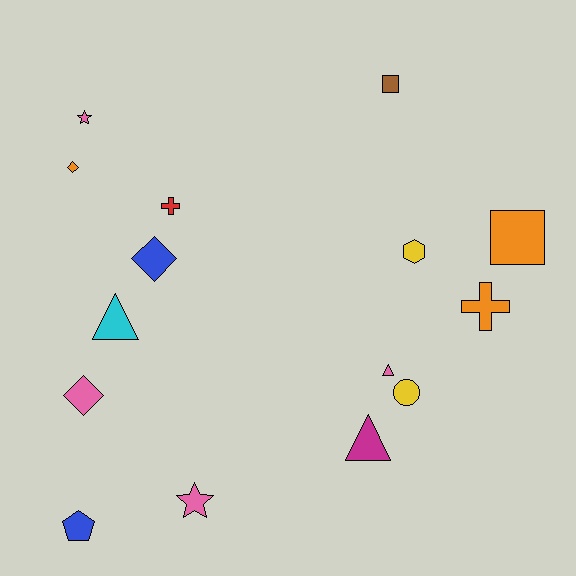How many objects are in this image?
There are 15 objects.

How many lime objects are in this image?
There are no lime objects.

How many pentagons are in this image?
There is 1 pentagon.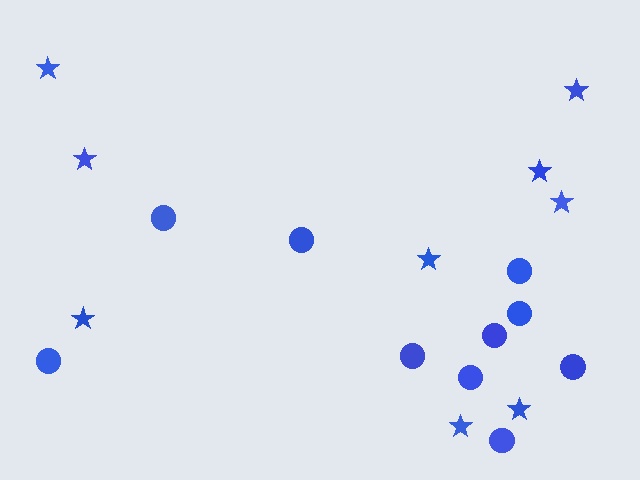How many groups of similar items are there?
There are 2 groups: one group of circles (10) and one group of stars (9).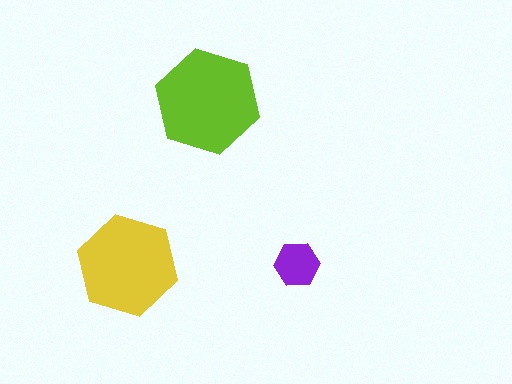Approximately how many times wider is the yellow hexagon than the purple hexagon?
About 2 times wider.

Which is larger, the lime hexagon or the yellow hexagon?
The lime one.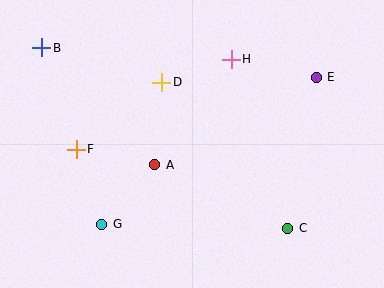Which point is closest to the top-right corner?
Point E is closest to the top-right corner.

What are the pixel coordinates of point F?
Point F is at (76, 149).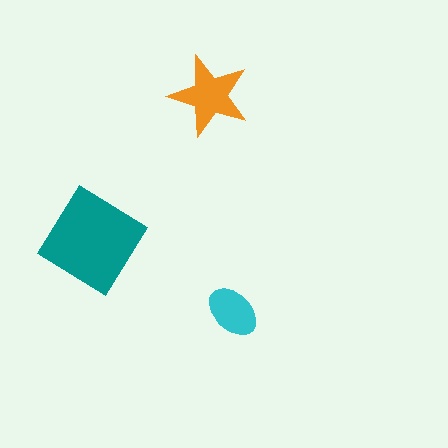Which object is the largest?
The teal diamond.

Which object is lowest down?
The cyan ellipse is bottommost.